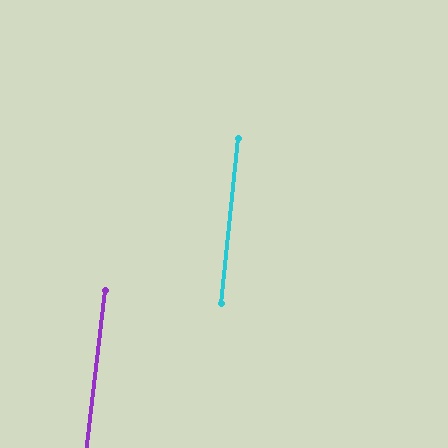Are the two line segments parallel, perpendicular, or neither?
Parallel — their directions differ by only 0.8°.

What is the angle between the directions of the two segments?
Approximately 1 degree.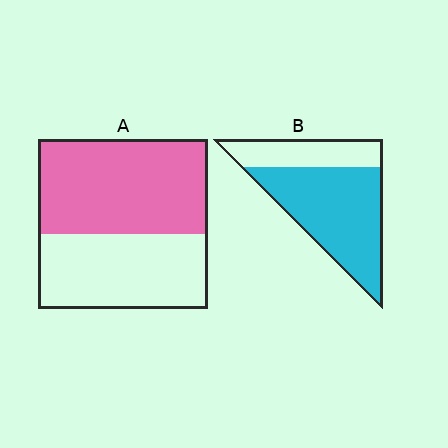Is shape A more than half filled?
Yes.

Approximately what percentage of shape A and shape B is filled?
A is approximately 55% and B is approximately 70%.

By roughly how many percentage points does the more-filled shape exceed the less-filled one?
By roughly 15 percentage points (B over A).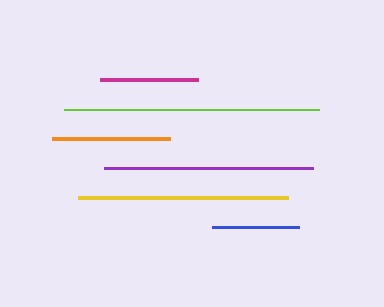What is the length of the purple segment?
The purple segment is approximately 209 pixels long.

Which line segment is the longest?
The lime line is the longest at approximately 255 pixels.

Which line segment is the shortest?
The blue line is the shortest at approximately 87 pixels.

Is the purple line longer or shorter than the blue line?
The purple line is longer than the blue line.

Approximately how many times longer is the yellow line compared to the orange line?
The yellow line is approximately 1.8 times the length of the orange line.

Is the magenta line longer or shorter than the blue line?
The magenta line is longer than the blue line.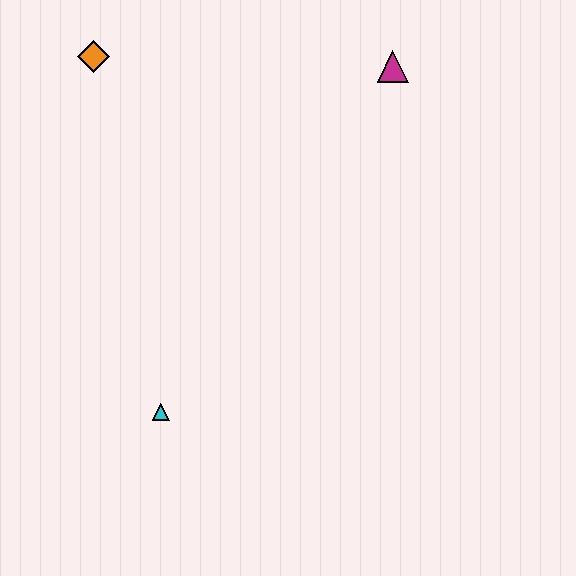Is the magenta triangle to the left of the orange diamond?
No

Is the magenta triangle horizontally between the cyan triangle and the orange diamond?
No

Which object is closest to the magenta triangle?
The orange diamond is closest to the magenta triangle.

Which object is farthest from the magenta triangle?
The cyan triangle is farthest from the magenta triangle.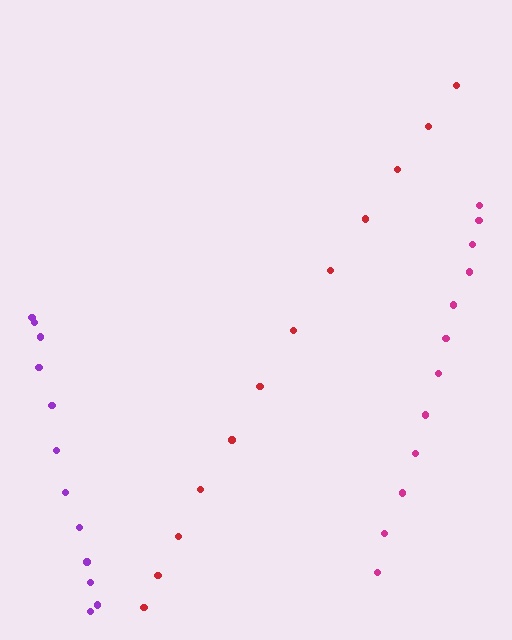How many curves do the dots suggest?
There are 3 distinct paths.